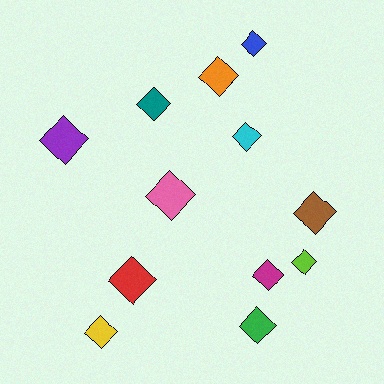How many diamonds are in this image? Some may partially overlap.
There are 12 diamonds.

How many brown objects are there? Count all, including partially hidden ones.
There is 1 brown object.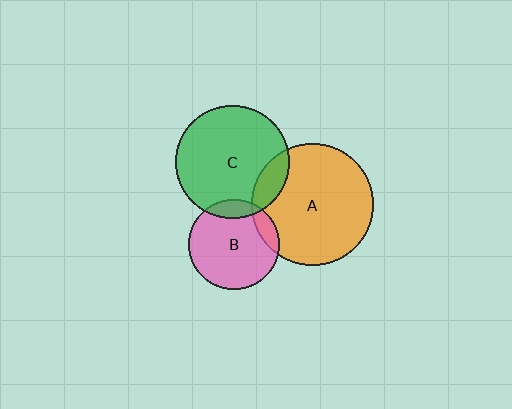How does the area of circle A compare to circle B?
Approximately 1.8 times.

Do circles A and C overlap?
Yes.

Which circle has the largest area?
Circle A (orange).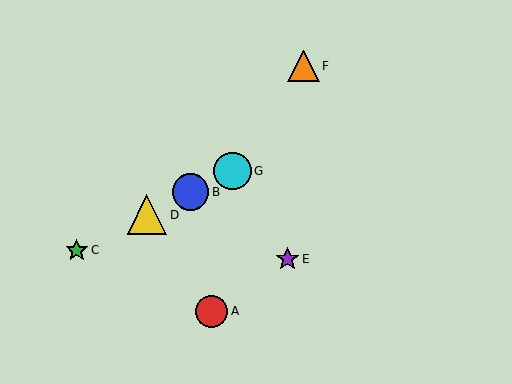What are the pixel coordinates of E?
Object E is at (288, 259).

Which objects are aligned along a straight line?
Objects B, C, D, G are aligned along a straight line.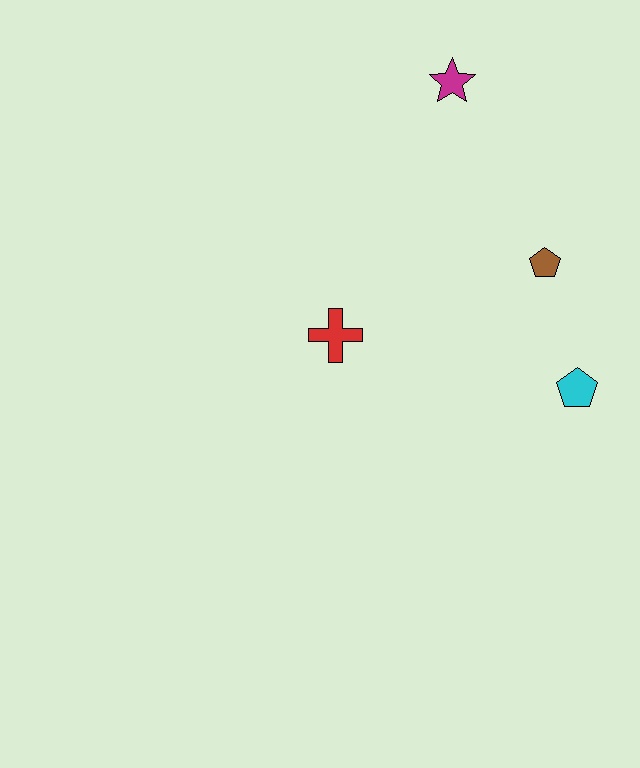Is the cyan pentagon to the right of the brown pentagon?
Yes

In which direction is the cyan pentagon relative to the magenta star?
The cyan pentagon is below the magenta star.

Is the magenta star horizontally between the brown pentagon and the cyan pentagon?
No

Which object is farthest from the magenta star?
The cyan pentagon is farthest from the magenta star.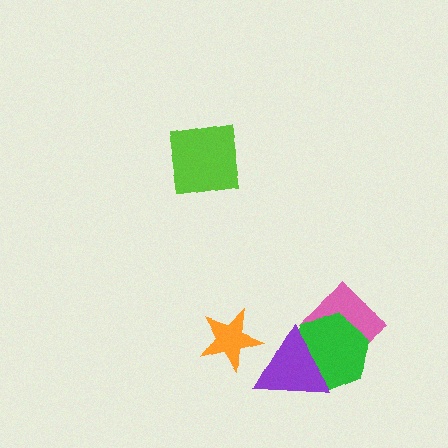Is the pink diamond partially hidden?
Yes, it is partially covered by another shape.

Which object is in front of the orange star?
The purple triangle is in front of the orange star.